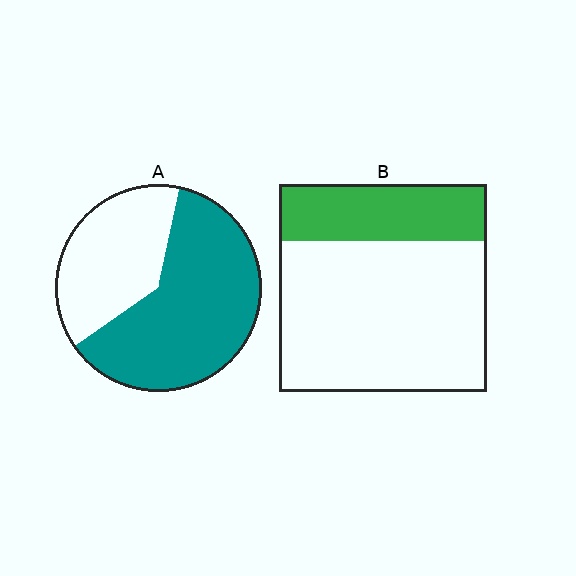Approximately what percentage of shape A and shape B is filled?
A is approximately 60% and B is approximately 25%.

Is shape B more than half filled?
No.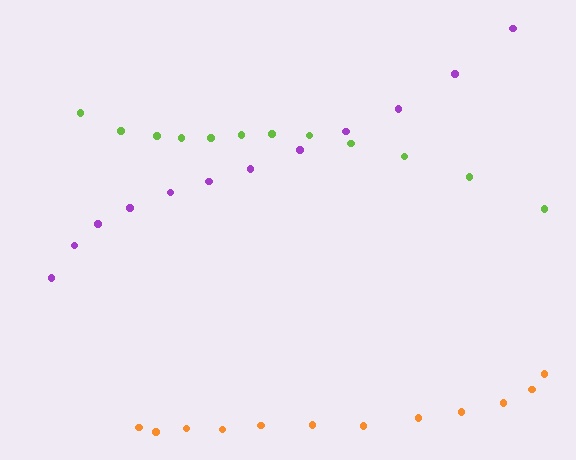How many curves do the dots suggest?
There are 3 distinct paths.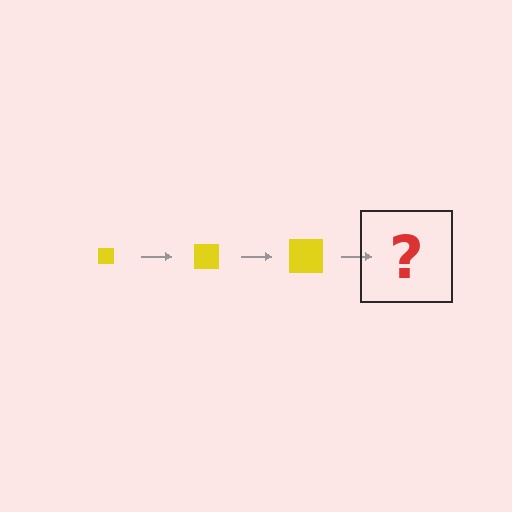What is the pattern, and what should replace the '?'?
The pattern is that the square gets progressively larger each step. The '?' should be a yellow square, larger than the previous one.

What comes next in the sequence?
The next element should be a yellow square, larger than the previous one.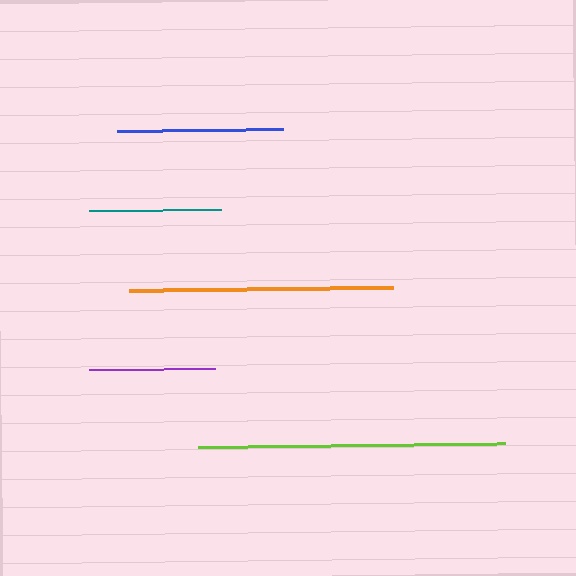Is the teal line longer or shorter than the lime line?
The lime line is longer than the teal line.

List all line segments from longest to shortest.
From longest to shortest: lime, orange, blue, teal, purple.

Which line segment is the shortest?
The purple line is the shortest at approximately 126 pixels.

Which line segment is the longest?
The lime line is the longest at approximately 307 pixels.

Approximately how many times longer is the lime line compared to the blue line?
The lime line is approximately 1.8 times the length of the blue line.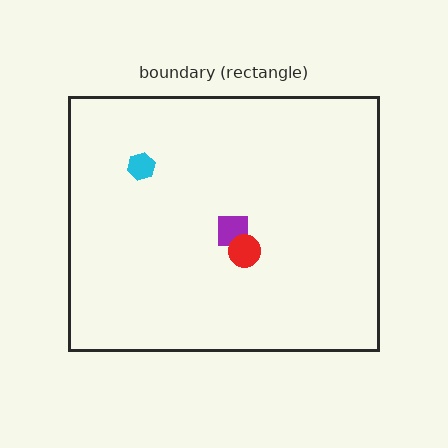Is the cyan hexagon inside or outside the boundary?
Inside.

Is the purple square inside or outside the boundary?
Inside.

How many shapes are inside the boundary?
3 inside, 0 outside.